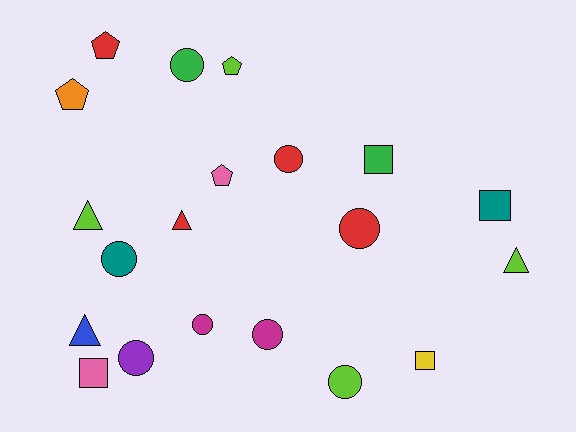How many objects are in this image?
There are 20 objects.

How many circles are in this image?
There are 8 circles.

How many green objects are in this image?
There are 2 green objects.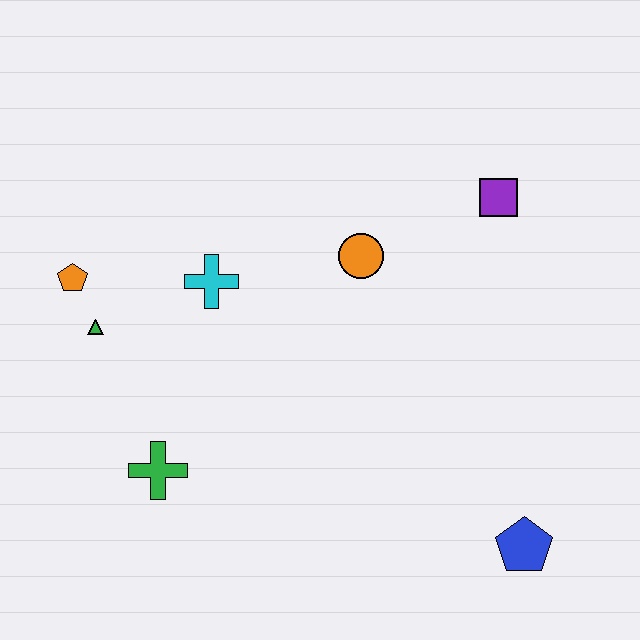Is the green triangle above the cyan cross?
No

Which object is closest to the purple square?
The orange circle is closest to the purple square.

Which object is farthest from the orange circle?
The blue pentagon is farthest from the orange circle.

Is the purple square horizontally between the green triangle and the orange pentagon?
No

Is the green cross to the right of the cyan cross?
No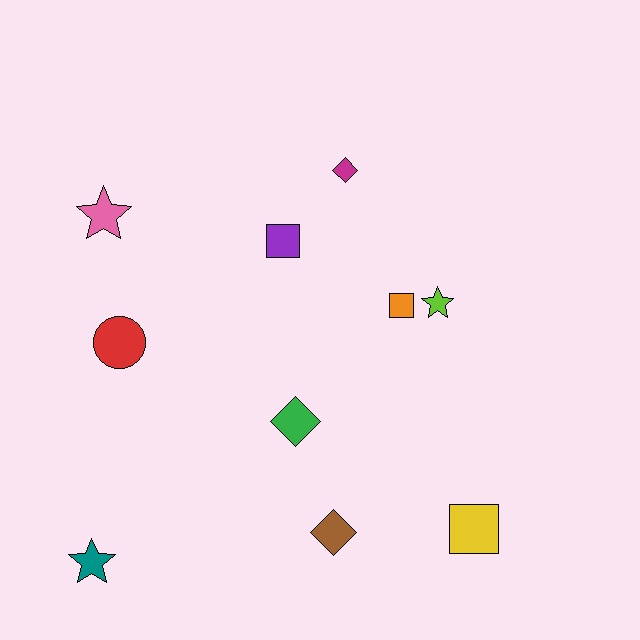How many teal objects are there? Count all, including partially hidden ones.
There is 1 teal object.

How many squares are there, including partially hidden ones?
There are 3 squares.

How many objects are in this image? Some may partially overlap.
There are 10 objects.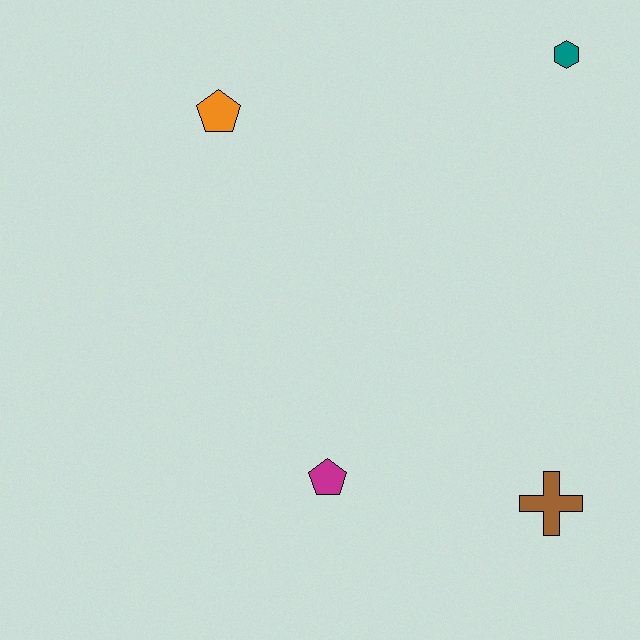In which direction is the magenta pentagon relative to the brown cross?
The magenta pentagon is to the left of the brown cross.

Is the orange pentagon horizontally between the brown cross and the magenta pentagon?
No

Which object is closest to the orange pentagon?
The teal hexagon is closest to the orange pentagon.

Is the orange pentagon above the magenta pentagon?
Yes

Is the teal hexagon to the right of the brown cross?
Yes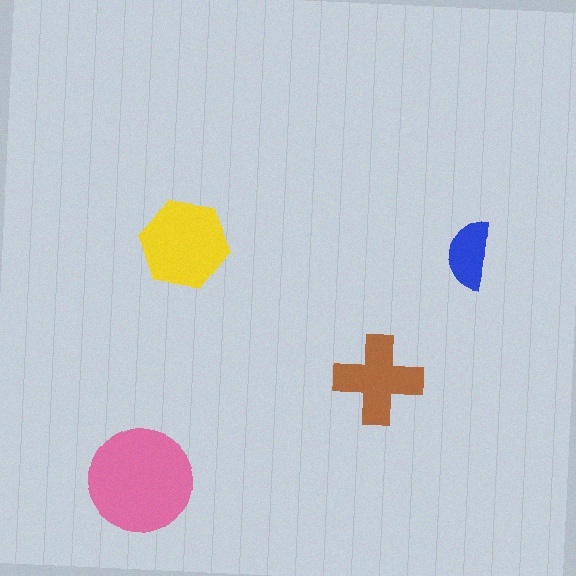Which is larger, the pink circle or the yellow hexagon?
The pink circle.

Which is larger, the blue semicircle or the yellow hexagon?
The yellow hexagon.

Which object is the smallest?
The blue semicircle.